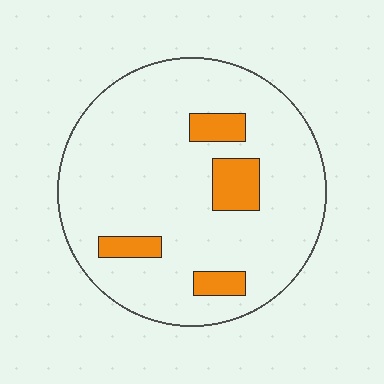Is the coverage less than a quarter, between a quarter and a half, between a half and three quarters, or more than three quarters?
Less than a quarter.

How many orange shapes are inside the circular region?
4.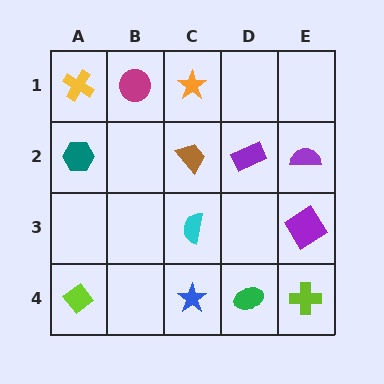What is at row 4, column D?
A green ellipse.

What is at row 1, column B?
A magenta circle.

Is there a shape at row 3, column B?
No, that cell is empty.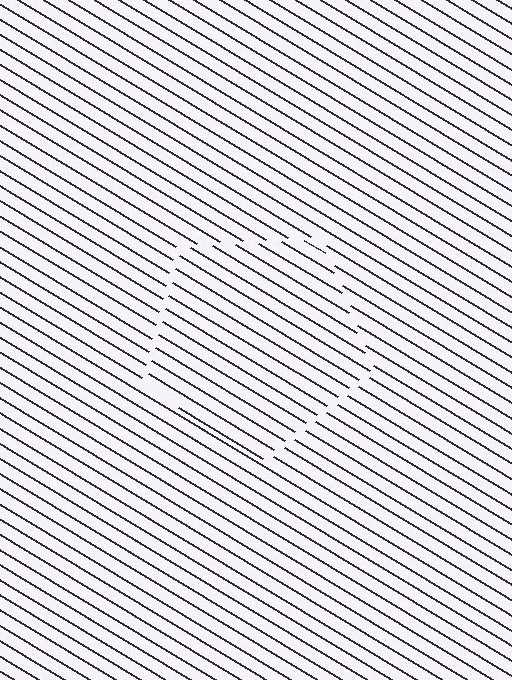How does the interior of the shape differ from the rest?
The interior of the shape contains the same grating, shifted by half a period — the contour is defined by the phase discontinuity where line-ends from the inner and outer gratings abut.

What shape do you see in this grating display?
An illusory pentagon. The interior of the shape contains the same grating, shifted by half a period — the contour is defined by the phase discontinuity where line-ends from the inner and outer gratings abut.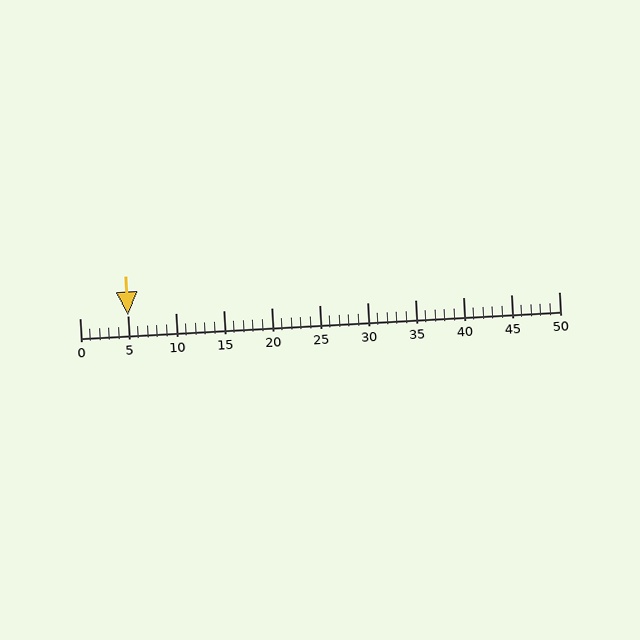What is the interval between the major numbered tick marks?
The major tick marks are spaced 5 units apart.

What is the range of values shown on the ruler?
The ruler shows values from 0 to 50.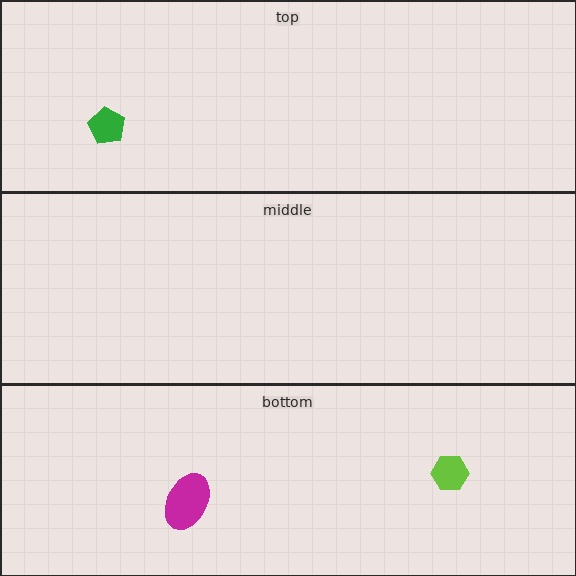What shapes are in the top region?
The green pentagon.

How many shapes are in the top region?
1.